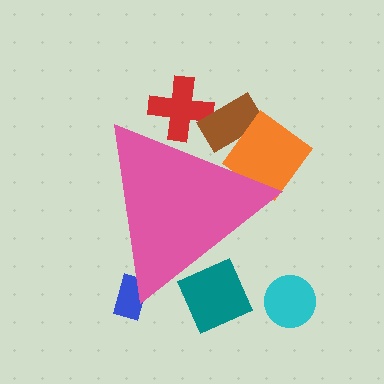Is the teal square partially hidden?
Yes, the teal square is partially hidden behind the pink triangle.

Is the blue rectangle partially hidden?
Yes, the blue rectangle is partially hidden behind the pink triangle.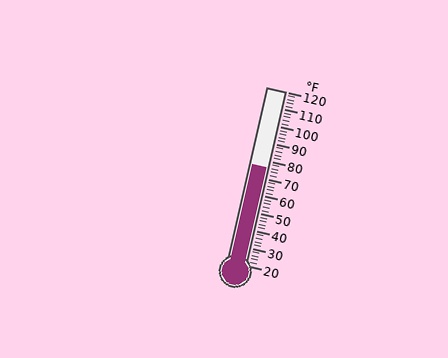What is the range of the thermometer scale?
The thermometer scale ranges from 20°F to 120°F.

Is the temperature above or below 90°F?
The temperature is below 90°F.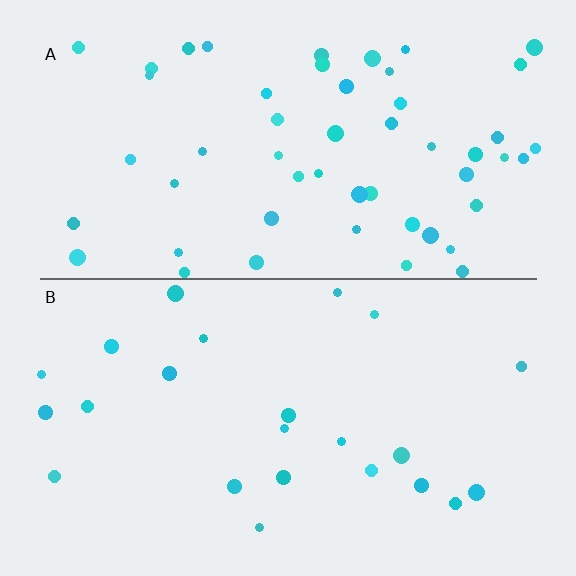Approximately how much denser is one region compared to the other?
Approximately 2.3× — region A over region B.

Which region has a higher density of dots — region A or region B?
A (the top).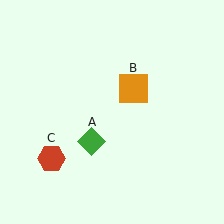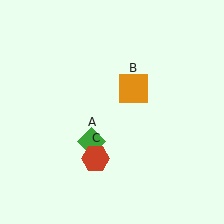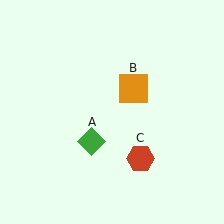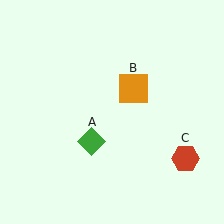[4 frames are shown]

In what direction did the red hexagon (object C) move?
The red hexagon (object C) moved right.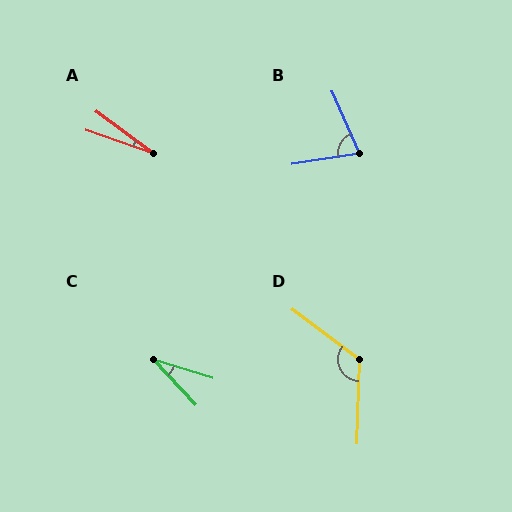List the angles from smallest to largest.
A (17°), C (30°), B (75°), D (126°).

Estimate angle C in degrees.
Approximately 30 degrees.